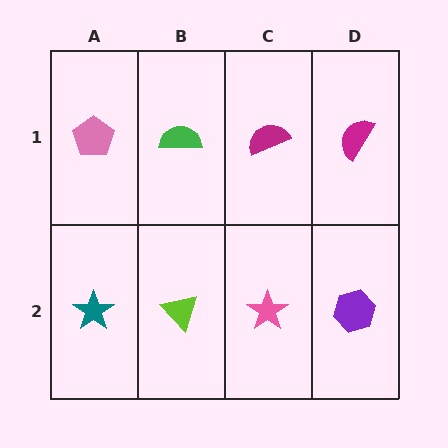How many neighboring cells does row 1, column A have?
2.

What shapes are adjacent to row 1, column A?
A teal star (row 2, column A), a green semicircle (row 1, column B).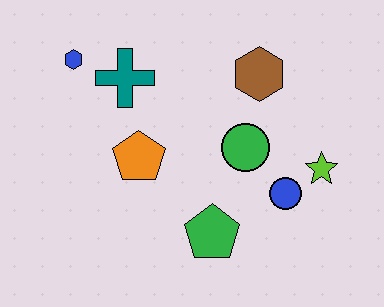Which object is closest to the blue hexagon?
The teal cross is closest to the blue hexagon.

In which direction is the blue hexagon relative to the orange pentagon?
The blue hexagon is above the orange pentagon.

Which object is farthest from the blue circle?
The blue hexagon is farthest from the blue circle.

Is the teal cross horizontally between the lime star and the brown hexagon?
No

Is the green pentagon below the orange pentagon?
Yes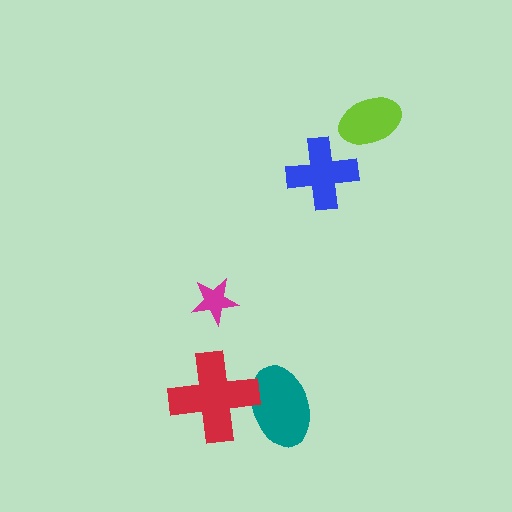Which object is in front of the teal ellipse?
The red cross is in front of the teal ellipse.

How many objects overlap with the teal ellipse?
1 object overlaps with the teal ellipse.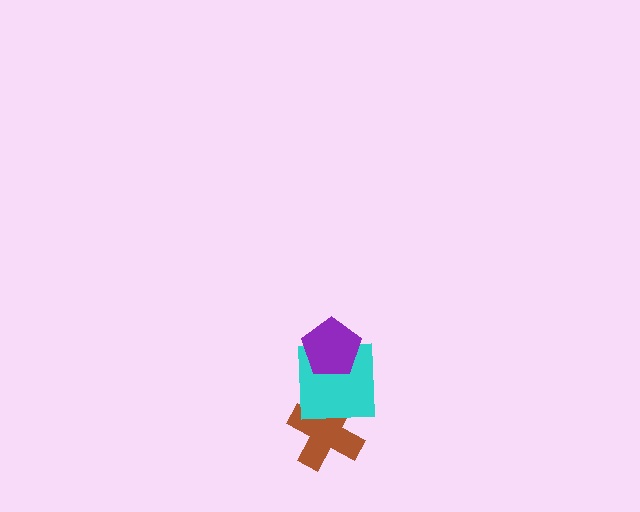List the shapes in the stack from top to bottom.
From top to bottom: the purple pentagon, the cyan square, the brown cross.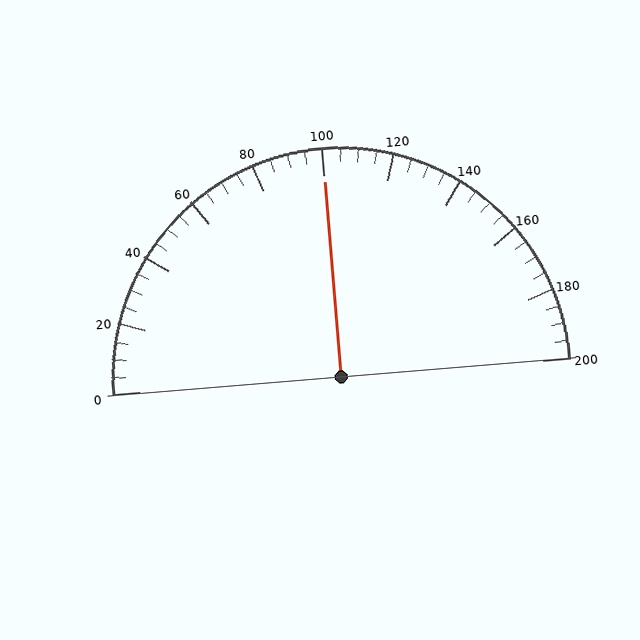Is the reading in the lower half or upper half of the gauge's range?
The reading is in the upper half of the range (0 to 200).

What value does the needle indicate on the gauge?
The needle indicates approximately 100.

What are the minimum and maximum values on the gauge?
The gauge ranges from 0 to 200.